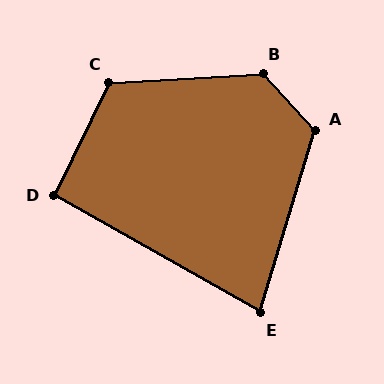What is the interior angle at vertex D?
Approximately 94 degrees (approximately right).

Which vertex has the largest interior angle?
B, at approximately 130 degrees.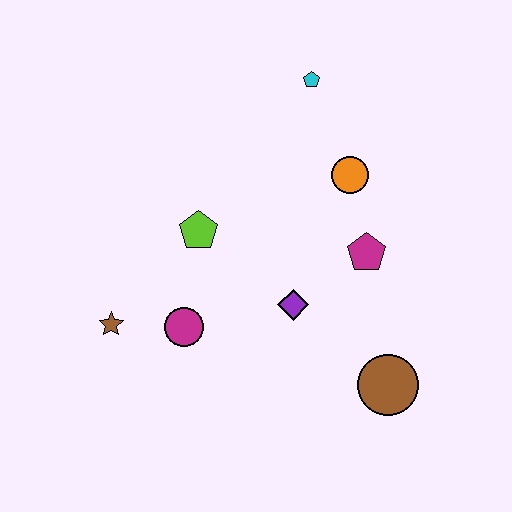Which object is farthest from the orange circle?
The brown star is farthest from the orange circle.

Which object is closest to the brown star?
The magenta circle is closest to the brown star.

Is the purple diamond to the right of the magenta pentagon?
No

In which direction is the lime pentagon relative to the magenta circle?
The lime pentagon is above the magenta circle.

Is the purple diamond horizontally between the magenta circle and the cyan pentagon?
Yes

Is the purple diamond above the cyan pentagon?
No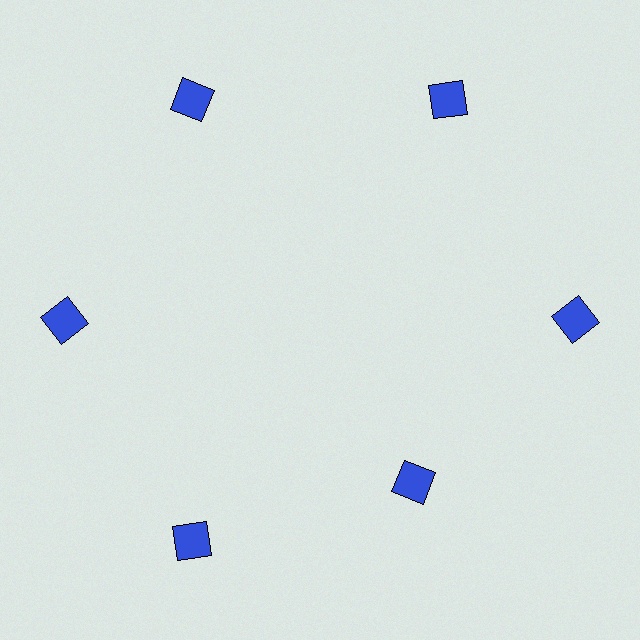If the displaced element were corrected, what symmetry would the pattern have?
It would have 6-fold rotational symmetry — the pattern would map onto itself every 60 degrees.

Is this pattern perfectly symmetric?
No. The 6 blue squares are arranged in a ring, but one element near the 5 o'clock position is pulled inward toward the center, breaking the 6-fold rotational symmetry.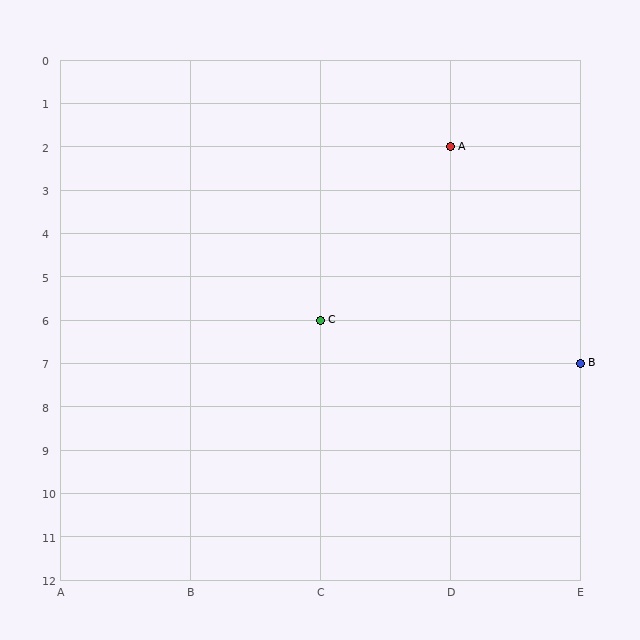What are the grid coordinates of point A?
Point A is at grid coordinates (D, 2).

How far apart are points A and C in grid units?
Points A and C are 1 column and 4 rows apart (about 4.1 grid units diagonally).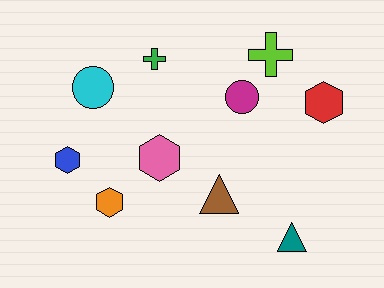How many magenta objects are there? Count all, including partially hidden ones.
There is 1 magenta object.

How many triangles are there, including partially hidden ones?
There are 2 triangles.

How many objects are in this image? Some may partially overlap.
There are 10 objects.